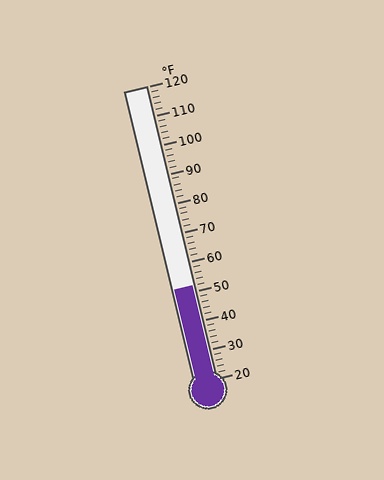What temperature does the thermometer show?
The thermometer shows approximately 52°F.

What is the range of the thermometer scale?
The thermometer scale ranges from 20°F to 120°F.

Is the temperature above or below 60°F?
The temperature is below 60°F.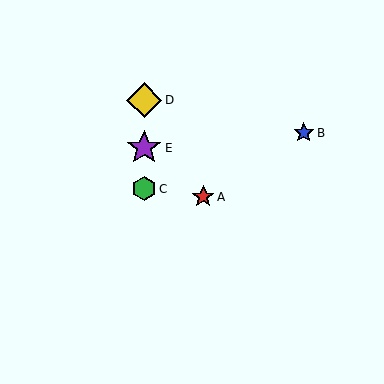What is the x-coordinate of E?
Object E is at x≈144.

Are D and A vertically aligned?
No, D is at x≈144 and A is at x≈203.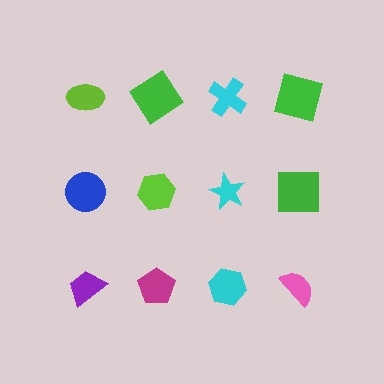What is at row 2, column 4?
A green square.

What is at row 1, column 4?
A green square.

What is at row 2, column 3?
A cyan star.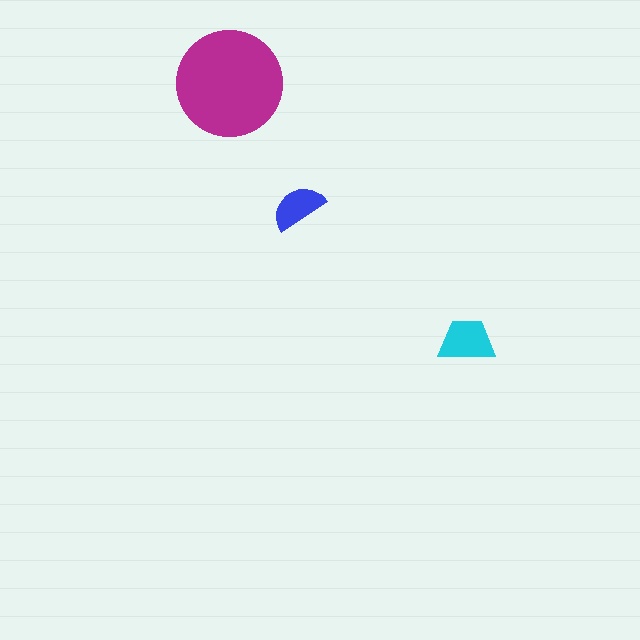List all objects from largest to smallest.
The magenta circle, the cyan trapezoid, the blue semicircle.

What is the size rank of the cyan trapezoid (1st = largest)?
2nd.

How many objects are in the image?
There are 3 objects in the image.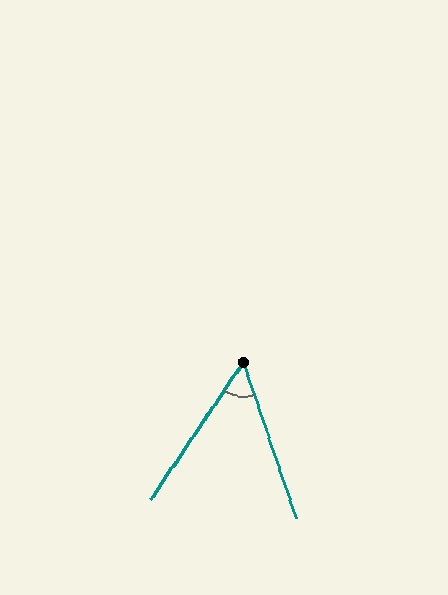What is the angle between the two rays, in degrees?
Approximately 52 degrees.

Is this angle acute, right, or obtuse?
It is acute.